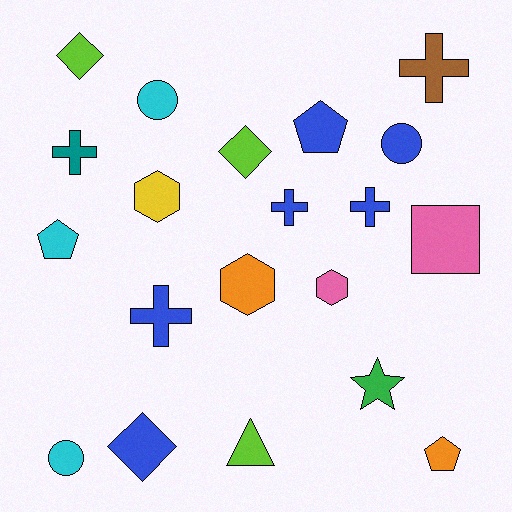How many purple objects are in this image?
There are no purple objects.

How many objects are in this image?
There are 20 objects.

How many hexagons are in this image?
There are 3 hexagons.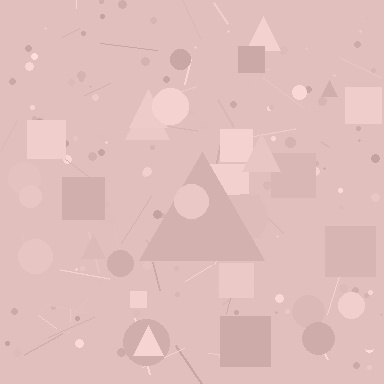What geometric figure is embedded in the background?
A triangle is embedded in the background.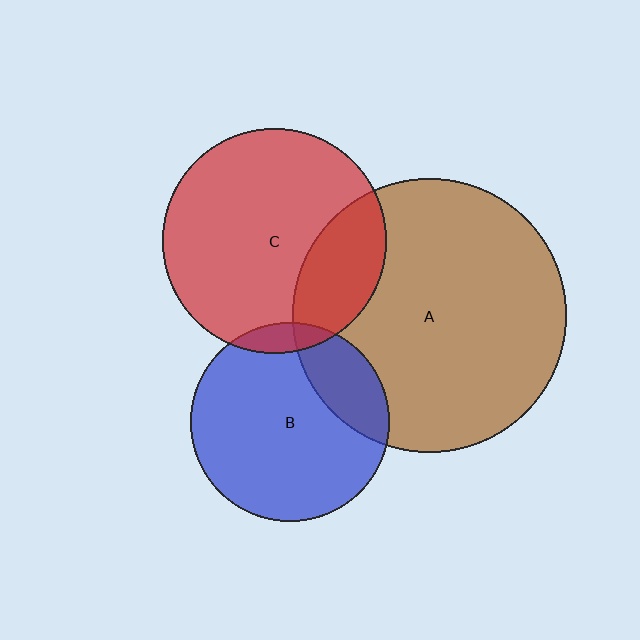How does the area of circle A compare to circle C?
Approximately 1.5 times.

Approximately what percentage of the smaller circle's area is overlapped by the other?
Approximately 20%.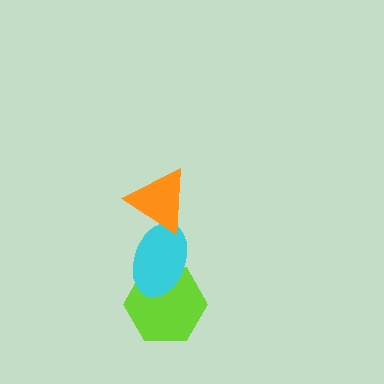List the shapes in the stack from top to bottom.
From top to bottom: the orange triangle, the cyan ellipse, the lime hexagon.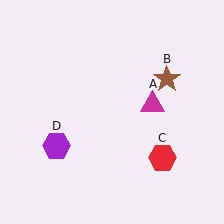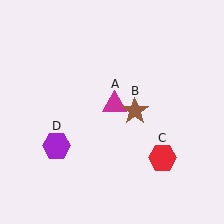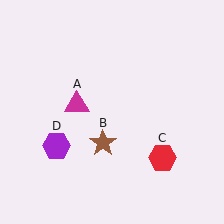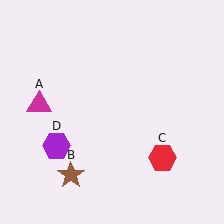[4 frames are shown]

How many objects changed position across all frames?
2 objects changed position: magenta triangle (object A), brown star (object B).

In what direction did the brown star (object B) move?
The brown star (object B) moved down and to the left.